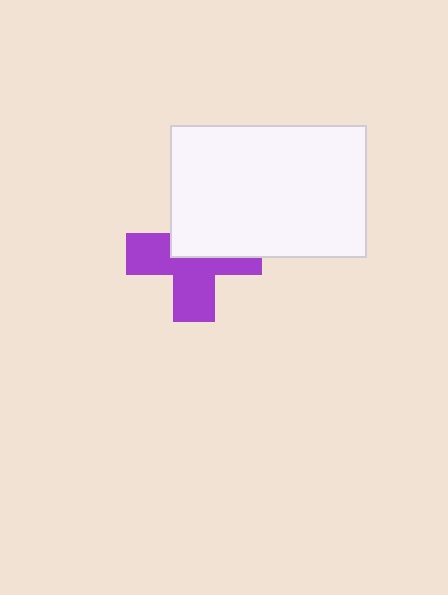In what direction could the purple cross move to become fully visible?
The purple cross could move down. That would shift it out from behind the white rectangle entirely.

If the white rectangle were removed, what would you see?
You would see the complete purple cross.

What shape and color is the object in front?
The object in front is a white rectangle.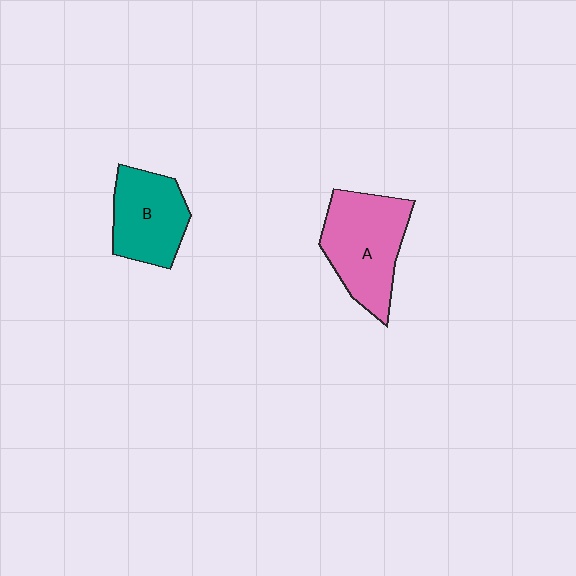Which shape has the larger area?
Shape A (pink).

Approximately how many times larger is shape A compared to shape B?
Approximately 1.3 times.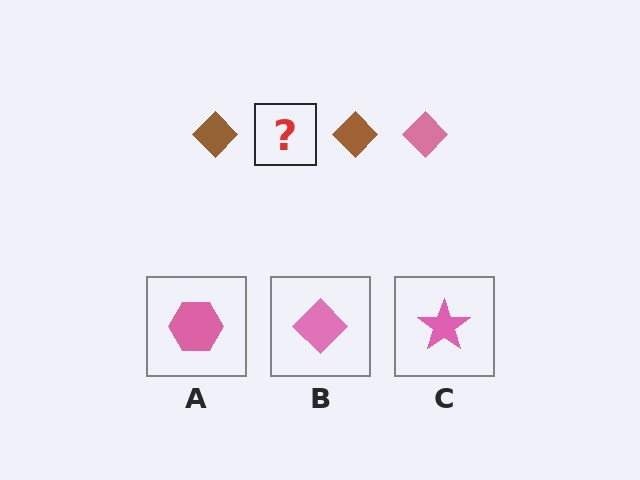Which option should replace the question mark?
Option B.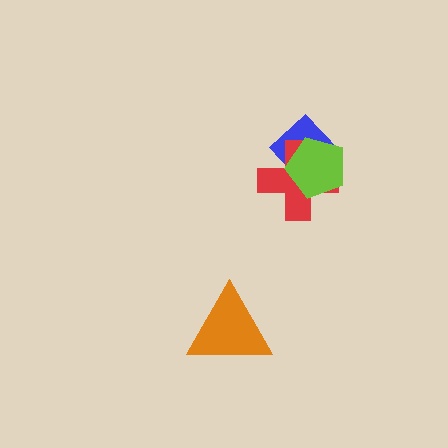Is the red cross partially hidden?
Yes, it is partially covered by another shape.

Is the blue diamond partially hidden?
Yes, it is partially covered by another shape.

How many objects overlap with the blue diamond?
2 objects overlap with the blue diamond.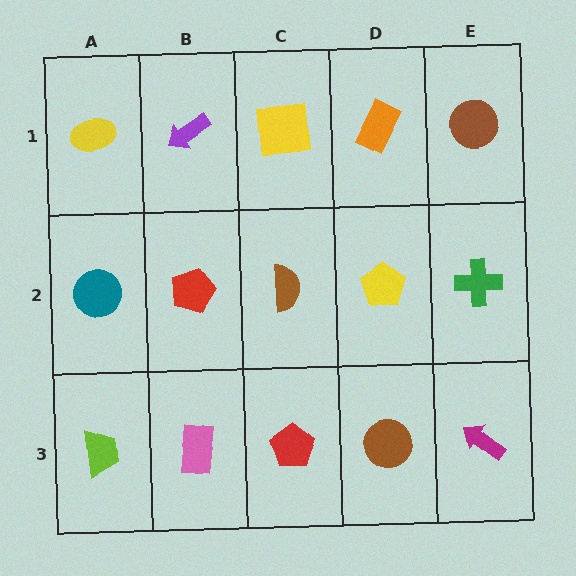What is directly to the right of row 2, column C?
A yellow pentagon.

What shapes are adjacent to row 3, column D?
A yellow pentagon (row 2, column D), a red pentagon (row 3, column C), a magenta arrow (row 3, column E).